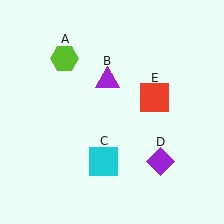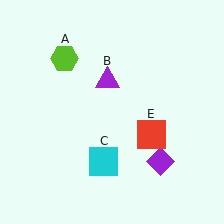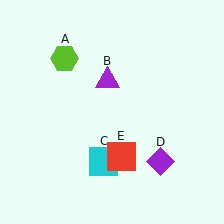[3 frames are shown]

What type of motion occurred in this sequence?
The red square (object E) rotated clockwise around the center of the scene.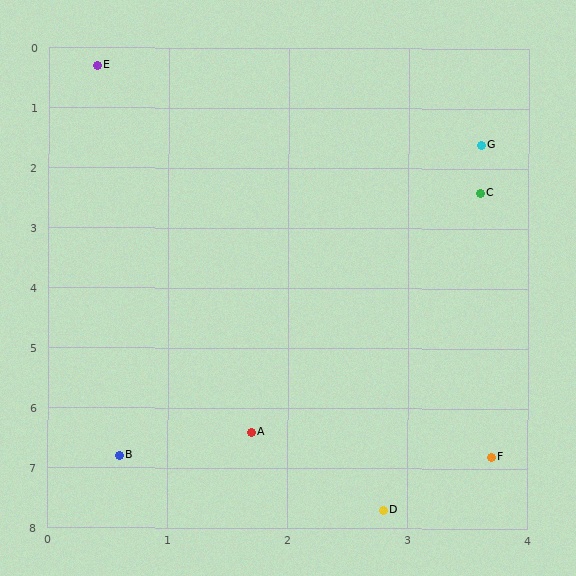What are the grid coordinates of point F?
Point F is at approximately (3.7, 6.8).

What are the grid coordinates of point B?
Point B is at approximately (0.6, 6.8).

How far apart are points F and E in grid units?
Points F and E are about 7.3 grid units apart.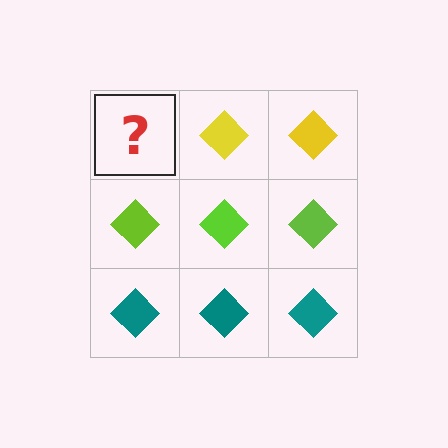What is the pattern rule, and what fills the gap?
The rule is that each row has a consistent color. The gap should be filled with a yellow diamond.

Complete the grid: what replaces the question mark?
The question mark should be replaced with a yellow diamond.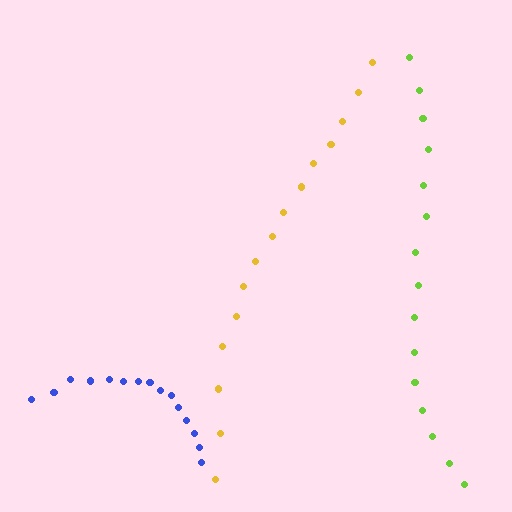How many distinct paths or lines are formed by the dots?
There are 3 distinct paths.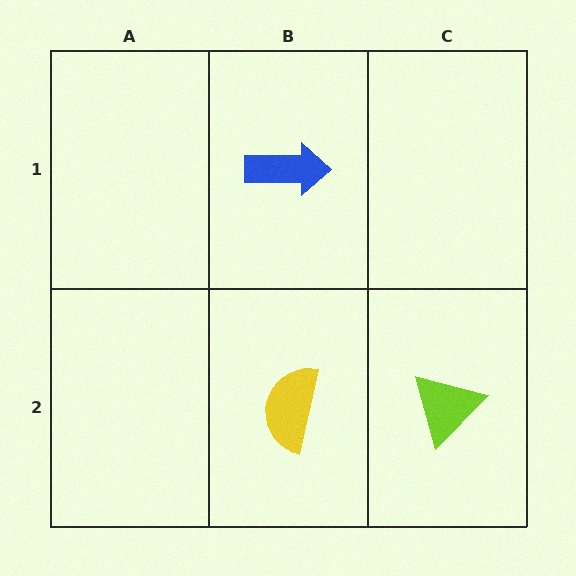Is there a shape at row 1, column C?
No, that cell is empty.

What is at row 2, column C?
A lime triangle.